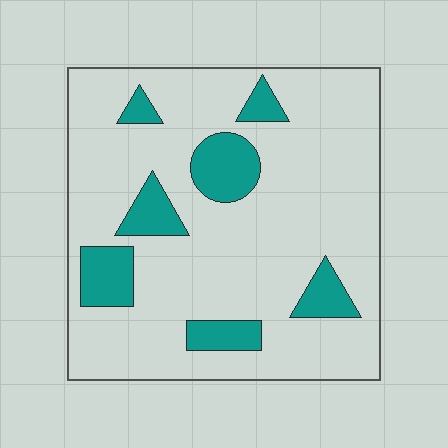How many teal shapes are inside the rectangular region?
7.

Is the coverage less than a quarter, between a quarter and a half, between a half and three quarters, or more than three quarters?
Less than a quarter.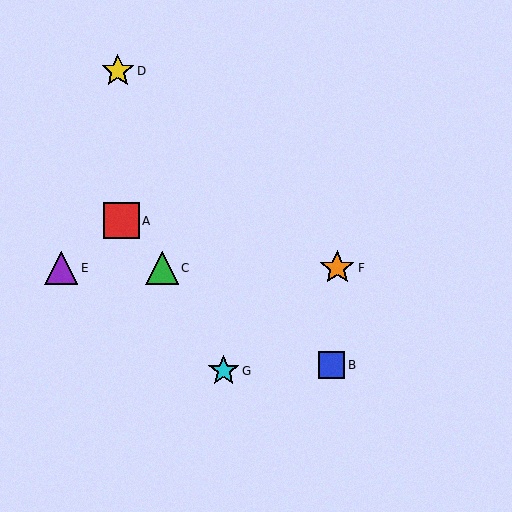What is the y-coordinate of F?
Object F is at y≈268.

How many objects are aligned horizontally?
3 objects (C, E, F) are aligned horizontally.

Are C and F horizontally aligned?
Yes, both are at y≈268.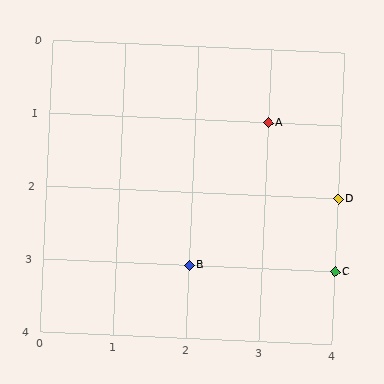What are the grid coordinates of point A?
Point A is at grid coordinates (3, 1).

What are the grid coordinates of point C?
Point C is at grid coordinates (4, 3).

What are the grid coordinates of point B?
Point B is at grid coordinates (2, 3).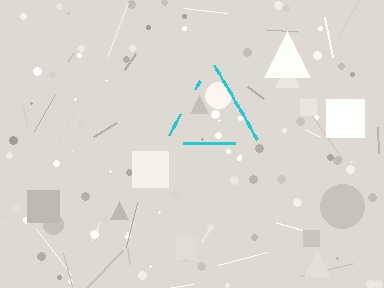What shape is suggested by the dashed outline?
The dashed outline suggests a triangle.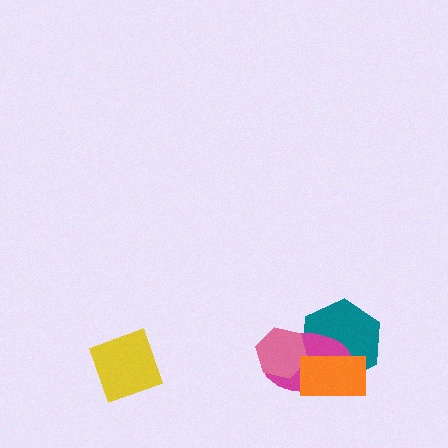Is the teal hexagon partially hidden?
Yes, it is partially covered by another shape.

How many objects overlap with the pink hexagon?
2 objects overlap with the pink hexagon.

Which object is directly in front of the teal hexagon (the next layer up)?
The magenta ellipse is directly in front of the teal hexagon.